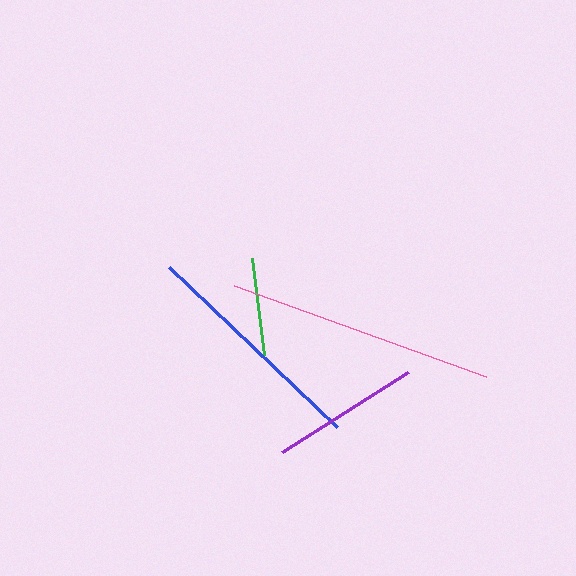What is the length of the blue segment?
The blue segment is approximately 232 pixels long.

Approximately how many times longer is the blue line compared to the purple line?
The blue line is approximately 1.6 times the length of the purple line.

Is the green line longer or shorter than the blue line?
The blue line is longer than the green line.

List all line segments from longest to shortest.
From longest to shortest: pink, blue, purple, green.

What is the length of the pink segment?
The pink segment is approximately 267 pixels long.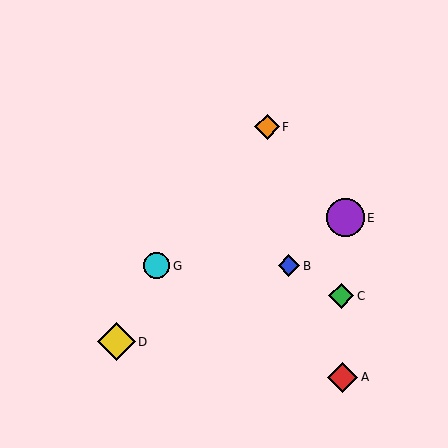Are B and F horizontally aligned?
No, B is at y≈266 and F is at y≈127.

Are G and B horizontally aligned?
Yes, both are at y≈266.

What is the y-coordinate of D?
Object D is at y≈342.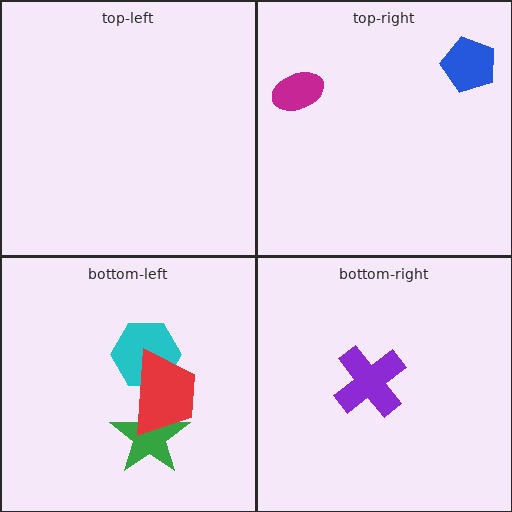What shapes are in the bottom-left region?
The green star, the cyan hexagon, the red trapezoid.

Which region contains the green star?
The bottom-left region.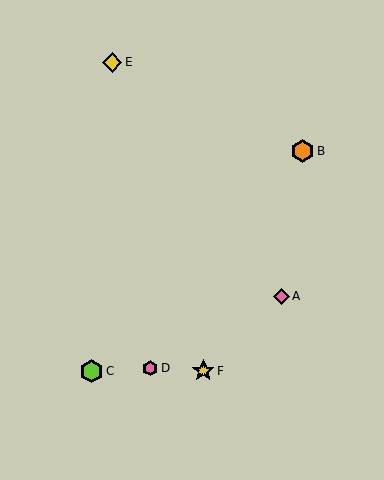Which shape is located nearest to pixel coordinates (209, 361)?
The yellow star (labeled F) at (203, 371) is nearest to that location.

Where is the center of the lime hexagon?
The center of the lime hexagon is at (92, 371).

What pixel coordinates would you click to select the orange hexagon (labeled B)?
Click at (303, 151) to select the orange hexagon B.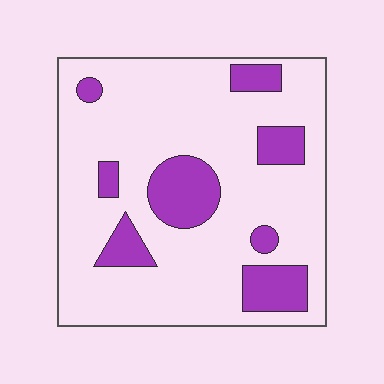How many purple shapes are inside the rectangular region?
8.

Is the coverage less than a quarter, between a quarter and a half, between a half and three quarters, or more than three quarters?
Less than a quarter.